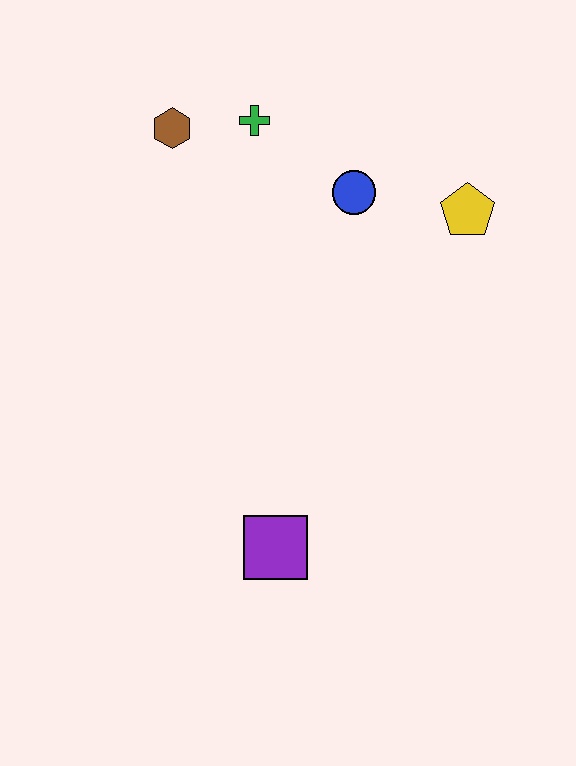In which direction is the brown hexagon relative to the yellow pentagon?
The brown hexagon is to the left of the yellow pentagon.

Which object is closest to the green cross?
The brown hexagon is closest to the green cross.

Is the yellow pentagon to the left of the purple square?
No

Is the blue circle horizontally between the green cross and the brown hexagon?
No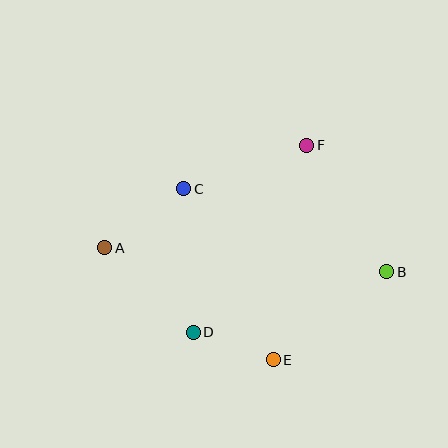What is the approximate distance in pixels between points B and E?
The distance between B and E is approximately 144 pixels.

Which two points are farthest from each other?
Points A and B are farthest from each other.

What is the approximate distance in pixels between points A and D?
The distance between A and D is approximately 122 pixels.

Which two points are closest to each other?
Points D and E are closest to each other.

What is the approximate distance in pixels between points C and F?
The distance between C and F is approximately 130 pixels.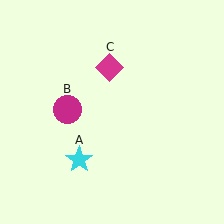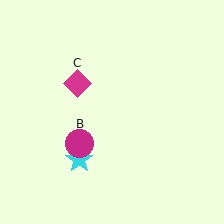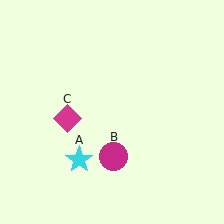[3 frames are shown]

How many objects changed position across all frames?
2 objects changed position: magenta circle (object B), magenta diamond (object C).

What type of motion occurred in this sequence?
The magenta circle (object B), magenta diamond (object C) rotated counterclockwise around the center of the scene.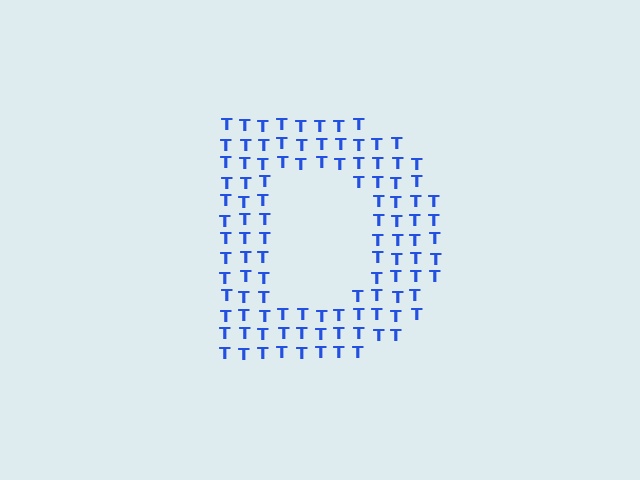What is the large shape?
The large shape is the letter D.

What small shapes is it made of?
It is made of small letter T's.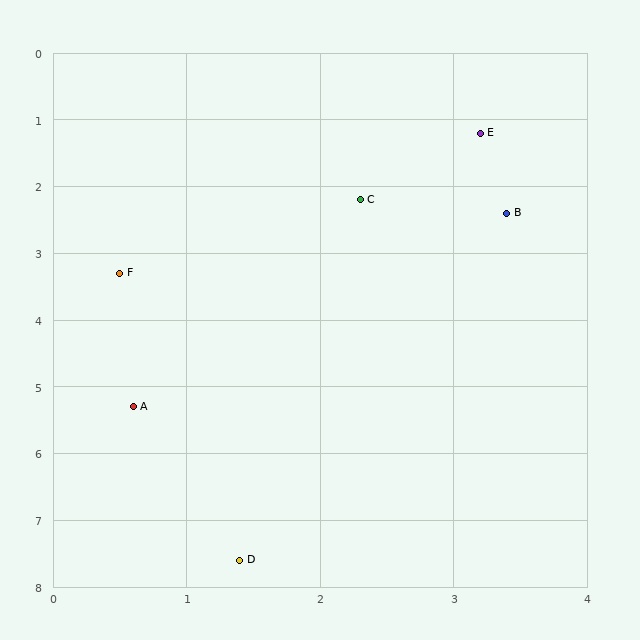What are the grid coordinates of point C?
Point C is at approximately (2.3, 2.2).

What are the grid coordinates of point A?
Point A is at approximately (0.6, 5.3).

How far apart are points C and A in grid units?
Points C and A are about 3.5 grid units apart.